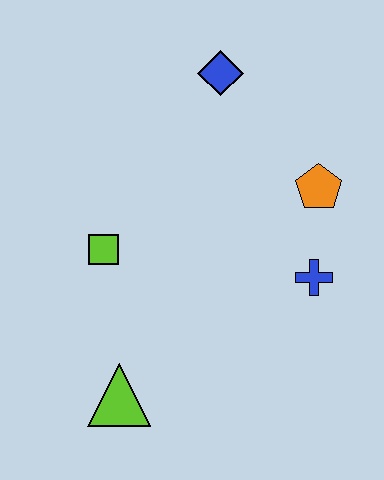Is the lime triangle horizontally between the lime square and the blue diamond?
Yes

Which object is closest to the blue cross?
The orange pentagon is closest to the blue cross.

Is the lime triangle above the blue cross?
No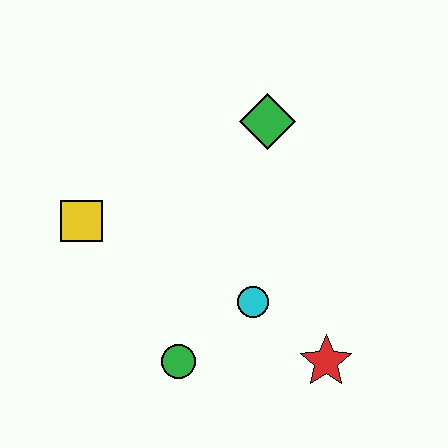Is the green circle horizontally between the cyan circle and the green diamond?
No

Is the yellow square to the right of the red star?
No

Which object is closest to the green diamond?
The cyan circle is closest to the green diamond.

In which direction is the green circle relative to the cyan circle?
The green circle is to the left of the cyan circle.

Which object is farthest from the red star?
The yellow square is farthest from the red star.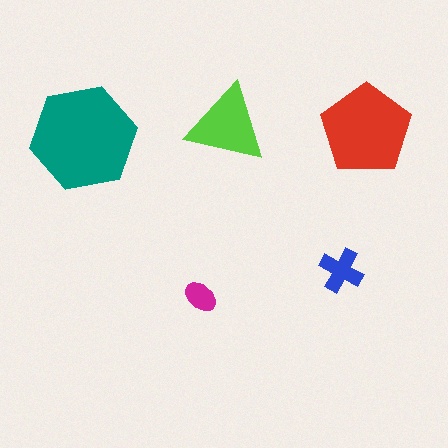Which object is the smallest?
The magenta ellipse.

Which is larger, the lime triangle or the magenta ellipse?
The lime triangle.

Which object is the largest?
The teal hexagon.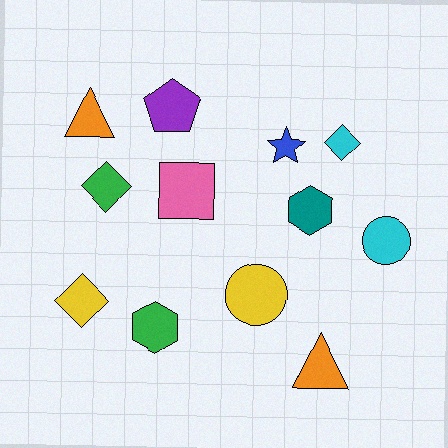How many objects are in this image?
There are 12 objects.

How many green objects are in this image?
There are 2 green objects.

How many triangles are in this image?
There are 2 triangles.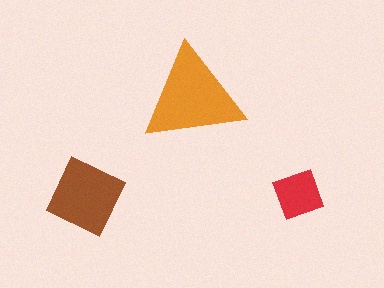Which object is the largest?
The orange triangle.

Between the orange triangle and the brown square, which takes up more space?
The orange triangle.